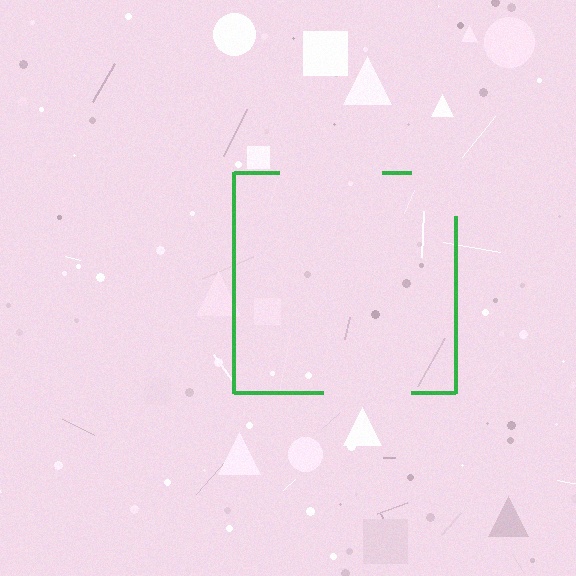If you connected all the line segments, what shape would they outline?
They would outline a square.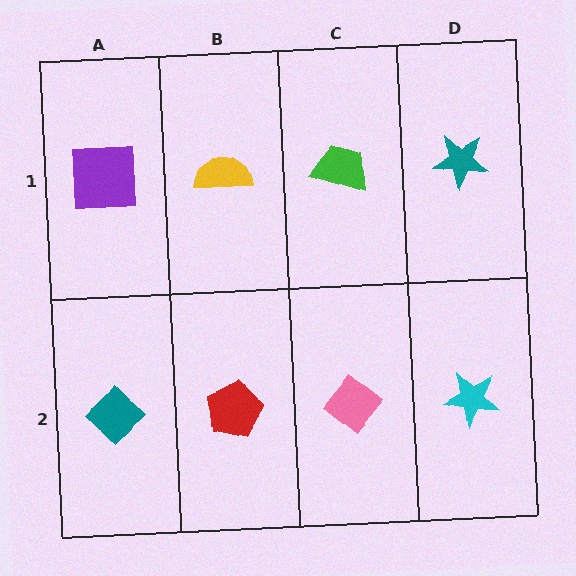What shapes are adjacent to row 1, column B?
A red pentagon (row 2, column B), a purple square (row 1, column A), a green trapezoid (row 1, column C).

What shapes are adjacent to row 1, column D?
A cyan star (row 2, column D), a green trapezoid (row 1, column C).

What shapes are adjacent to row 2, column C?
A green trapezoid (row 1, column C), a red pentagon (row 2, column B), a cyan star (row 2, column D).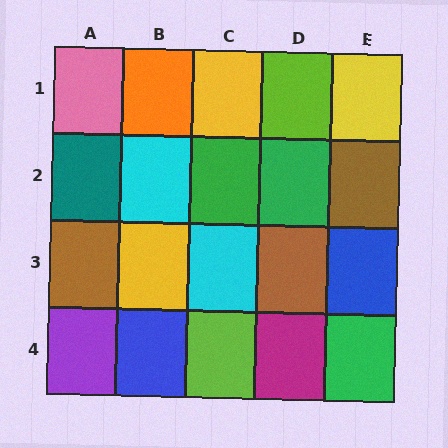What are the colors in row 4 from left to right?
Purple, blue, lime, magenta, green.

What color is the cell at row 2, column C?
Green.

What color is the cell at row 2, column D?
Green.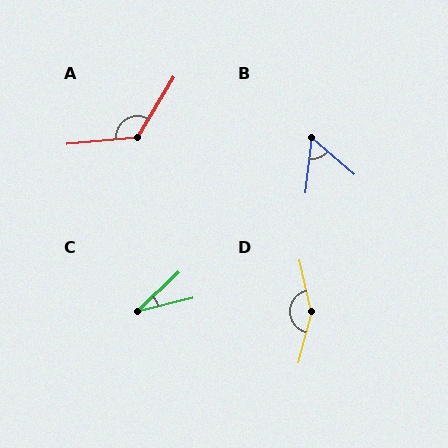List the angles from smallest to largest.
C (30°), B (56°), A (127°), D (154°).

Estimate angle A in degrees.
Approximately 127 degrees.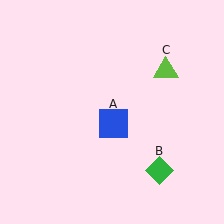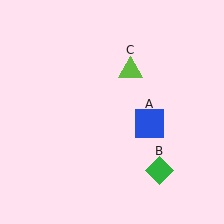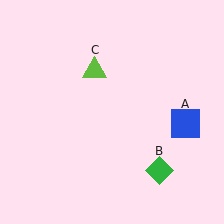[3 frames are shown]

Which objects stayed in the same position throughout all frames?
Green diamond (object B) remained stationary.